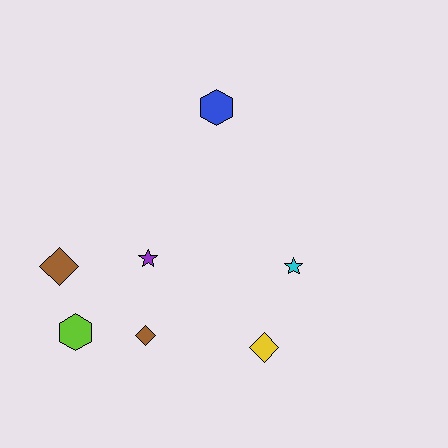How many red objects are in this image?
There are no red objects.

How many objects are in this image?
There are 7 objects.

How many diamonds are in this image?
There are 3 diamonds.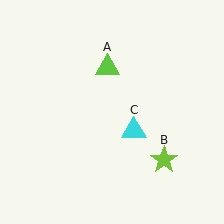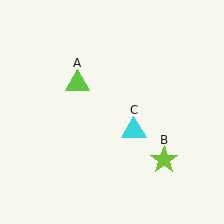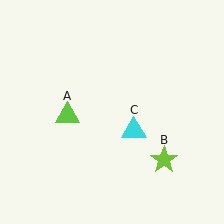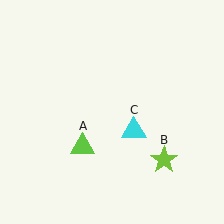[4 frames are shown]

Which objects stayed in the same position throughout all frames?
Lime star (object B) and cyan triangle (object C) remained stationary.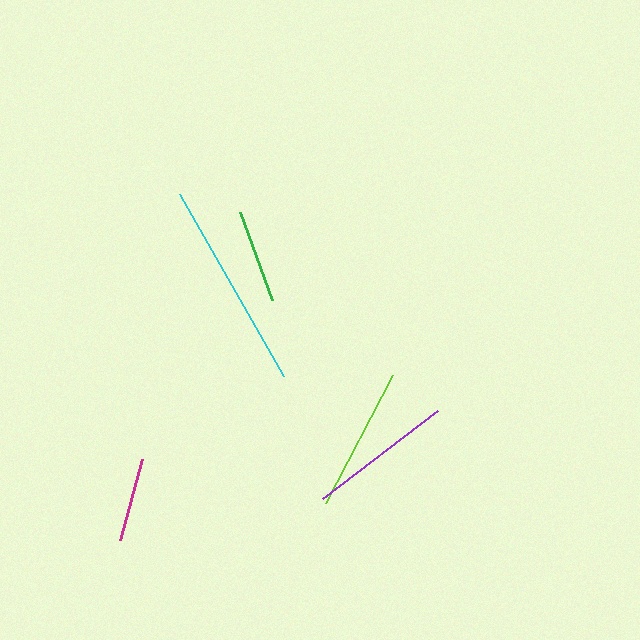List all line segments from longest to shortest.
From longest to shortest: cyan, purple, lime, green, magenta.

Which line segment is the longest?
The cyan line is the longest at approximately 210 pixels.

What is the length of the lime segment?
The lime segment is approximately 144 pixels long.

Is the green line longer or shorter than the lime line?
The lime line is longer than the green line.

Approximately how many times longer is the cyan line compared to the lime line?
The cyan line is approximately 1.5 times the length of the lime line.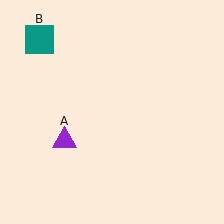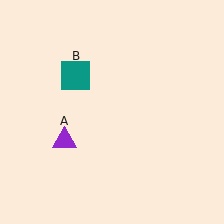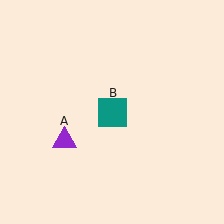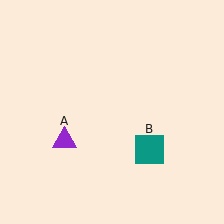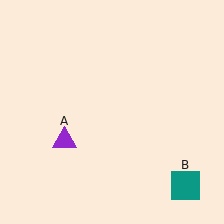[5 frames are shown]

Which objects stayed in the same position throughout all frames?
Purple triangle (object A) remained stationary.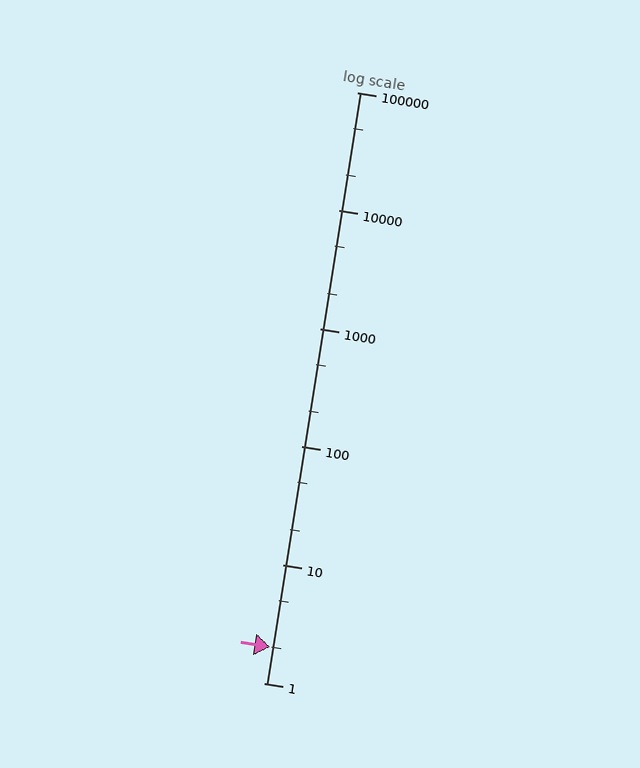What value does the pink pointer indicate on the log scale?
The pointer indicates approximately 2.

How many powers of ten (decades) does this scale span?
The scale spans 5 decades, from 1 to 100000.